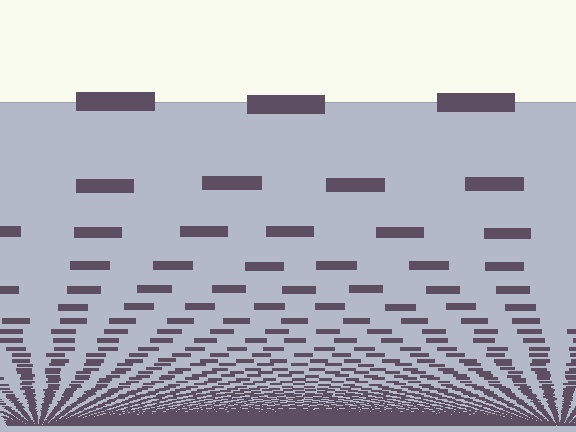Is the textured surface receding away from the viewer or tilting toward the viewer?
The surface appears to tilt toward the viewer. Texture elements get larger and sparser toward the top.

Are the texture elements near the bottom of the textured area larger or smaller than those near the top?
Smaller. The gradient is inverted — elements near the bottom are smaller and denser.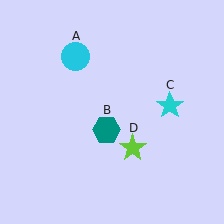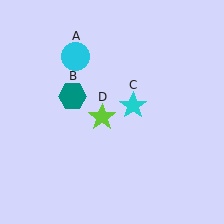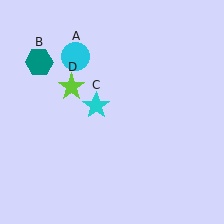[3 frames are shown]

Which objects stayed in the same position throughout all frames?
Cyan circle (object A) remained stationary.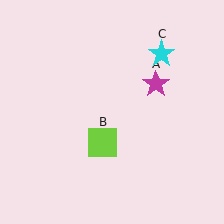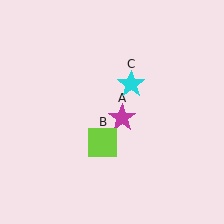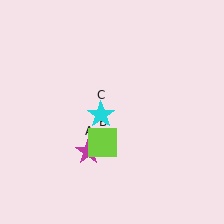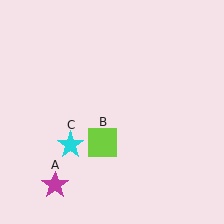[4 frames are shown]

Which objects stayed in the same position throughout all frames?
Lime square (object B) remained stationary.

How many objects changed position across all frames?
2 objects changed position: magenta star (object A), cyan star (object C).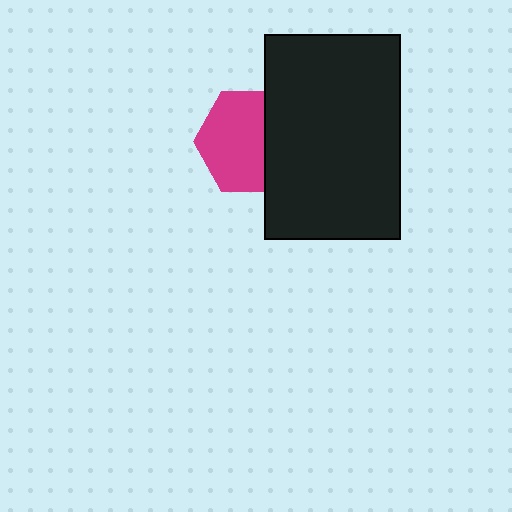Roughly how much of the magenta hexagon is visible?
About half of it is visible (roughly 65%).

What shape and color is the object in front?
The object in front is a black rectangle.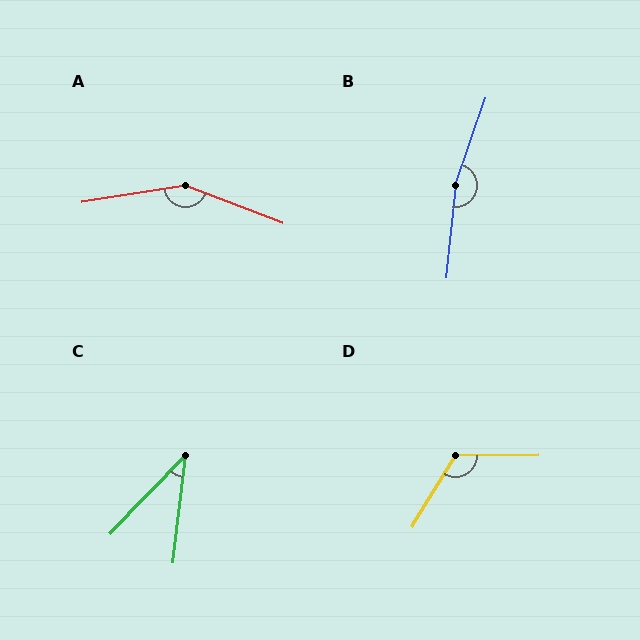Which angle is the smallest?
C, at approximately 37 degrees.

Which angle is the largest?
B, at approximately 167 degrees.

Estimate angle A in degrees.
Approximately 150 degrees.